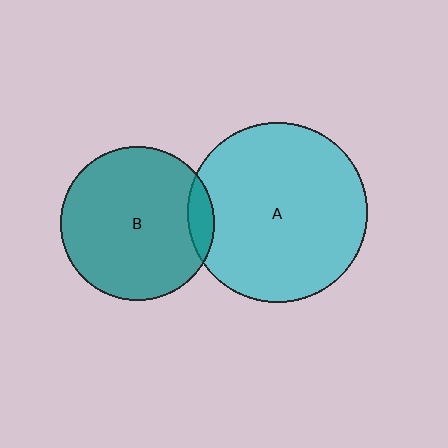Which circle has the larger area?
Circle A (cyan).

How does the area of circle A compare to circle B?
Approximately 1.4 times.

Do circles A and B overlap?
Yes.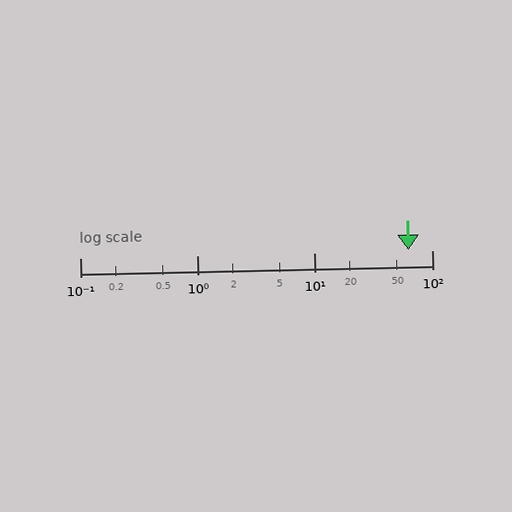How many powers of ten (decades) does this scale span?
The scale spans 3 decades, from 0.1 to 100.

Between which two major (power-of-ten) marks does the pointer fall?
The pointer is between 10 and 100.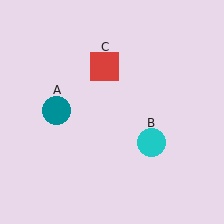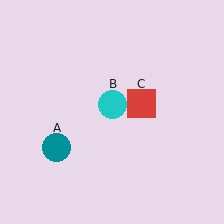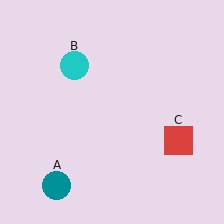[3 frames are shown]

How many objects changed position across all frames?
3 objects changed position: teal circle (object A), cyan circle (object B), red square (object C).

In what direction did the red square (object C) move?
The red square (object C) moved down and to the right.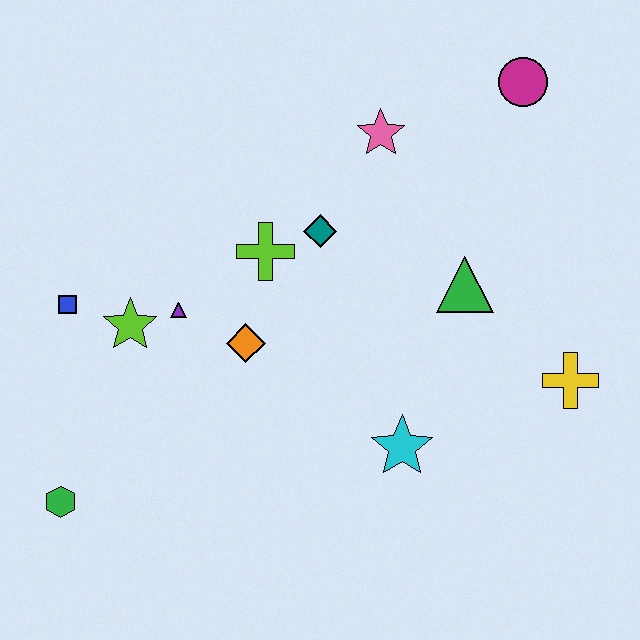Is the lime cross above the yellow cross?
Yes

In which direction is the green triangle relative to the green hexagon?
The green triangle is to the right of the green hexagon.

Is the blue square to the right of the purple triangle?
No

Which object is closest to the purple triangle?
The lime star is closest to the purple triangle.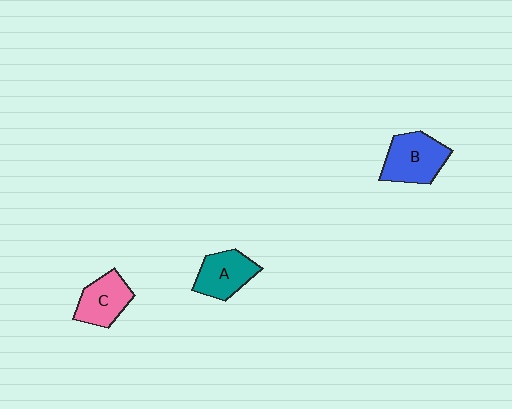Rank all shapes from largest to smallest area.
From largest to smallest: B (blue), A (teal), C (pink).